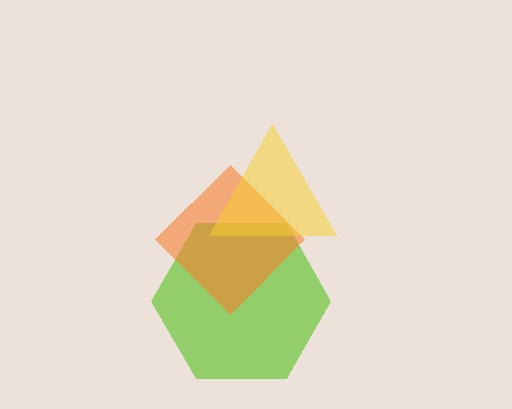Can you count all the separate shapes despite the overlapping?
Yes, there are 3 separate shapes.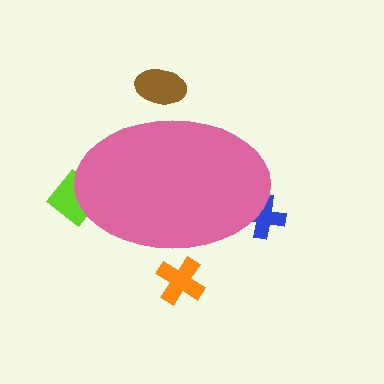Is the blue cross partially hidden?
Yes, the blue cross is partially hidden behind the pink ellipse.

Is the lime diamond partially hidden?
Yes, the lime diamond is partially hidden behind the pink ellipse.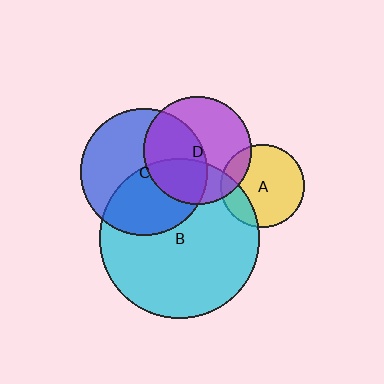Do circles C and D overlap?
Yes.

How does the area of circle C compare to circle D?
Approximately 1.4 times.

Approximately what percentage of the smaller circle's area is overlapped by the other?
Approximately 45%.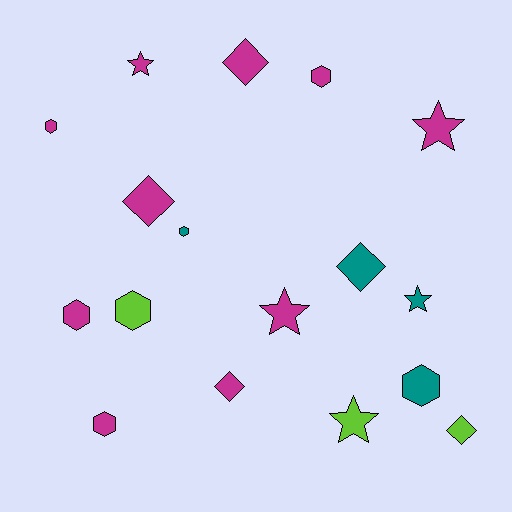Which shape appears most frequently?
Hexagon, with 7 objects.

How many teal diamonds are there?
There is 1 teal diamond.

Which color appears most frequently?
Magenta, with 10 objects.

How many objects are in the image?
There are 17 objects.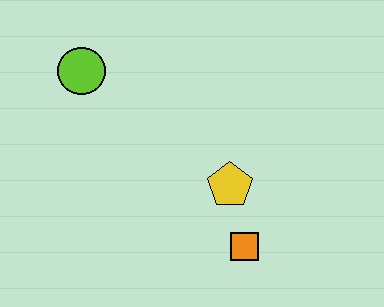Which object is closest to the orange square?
The yellow pentagon is closest to the orange square.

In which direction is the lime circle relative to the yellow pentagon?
The lime circle is to the left of the yellow pentagon.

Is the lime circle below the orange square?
No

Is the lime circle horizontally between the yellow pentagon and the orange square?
No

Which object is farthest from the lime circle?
The orange square is farthest from the lime circle.